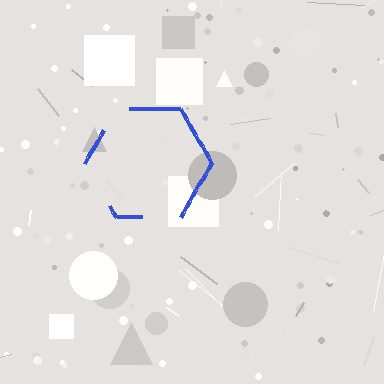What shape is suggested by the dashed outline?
The dashed outline suggests a hexagon.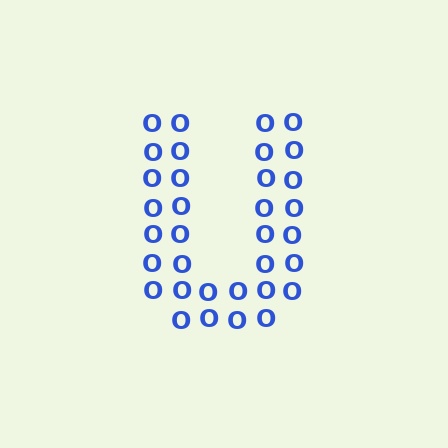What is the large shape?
The large shape is the letter U.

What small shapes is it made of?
It is made of small letter O's.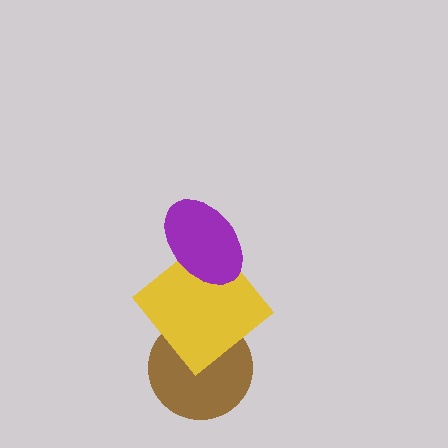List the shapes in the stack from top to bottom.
From top to bottom: the purple ellipse, the yellow diamond, the brown circle.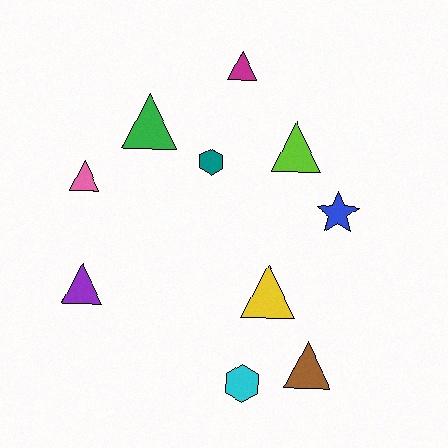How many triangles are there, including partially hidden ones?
There are 7 triangles.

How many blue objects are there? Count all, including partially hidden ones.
There is 1 blue object.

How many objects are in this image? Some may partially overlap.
There are 10 objects.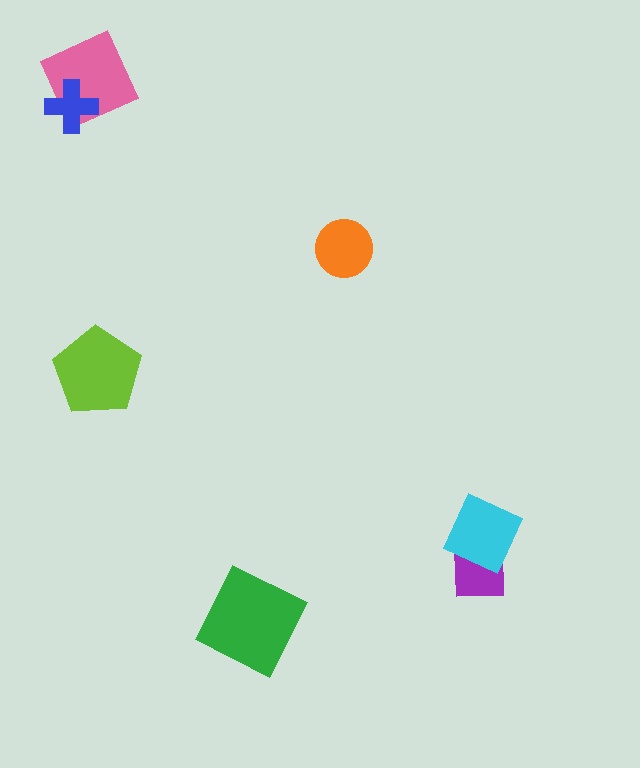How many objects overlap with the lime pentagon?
0 objects overlap with the lime pentagon.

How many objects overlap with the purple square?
1 object overlaps with the purple square.